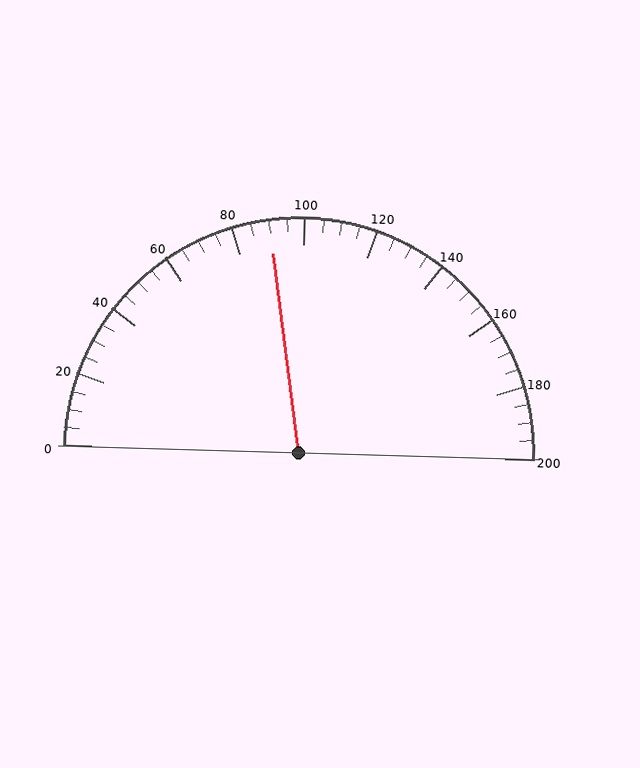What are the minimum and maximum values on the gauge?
The gauge ranges from 0 to 200.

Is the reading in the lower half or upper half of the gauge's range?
The reading is in the lower half of the range (0 to 200).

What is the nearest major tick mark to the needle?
The nearest major tick mark is 80.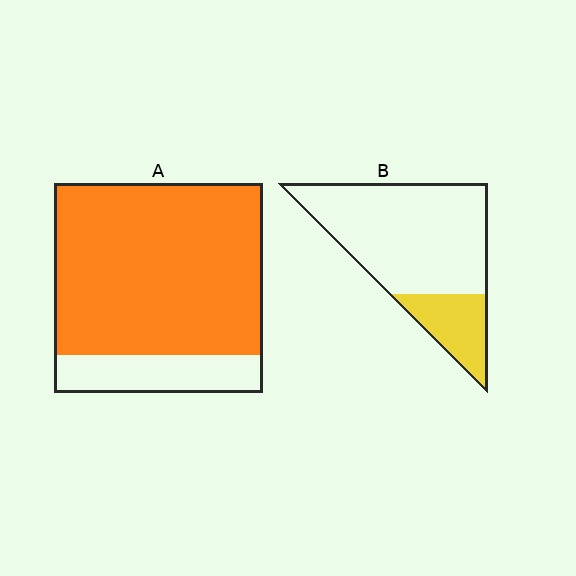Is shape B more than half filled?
No.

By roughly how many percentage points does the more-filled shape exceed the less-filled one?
By roughly 60 percentage points (A over B).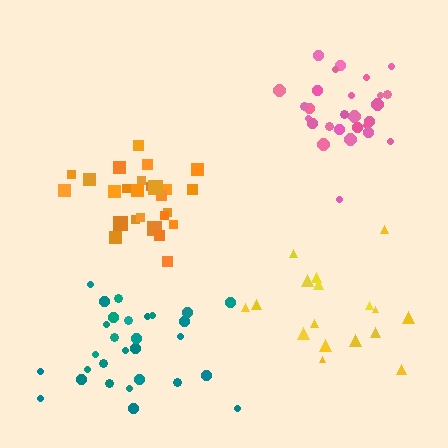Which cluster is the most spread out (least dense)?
Yellow.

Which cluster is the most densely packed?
Orange.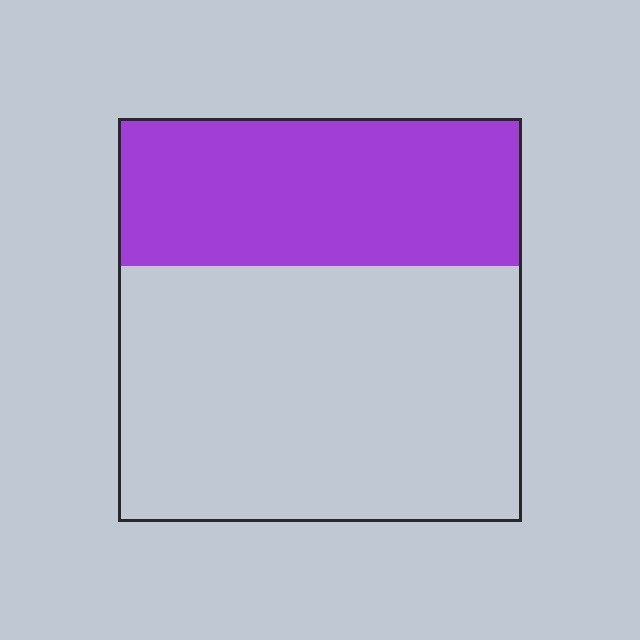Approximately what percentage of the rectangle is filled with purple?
Approximately 35%.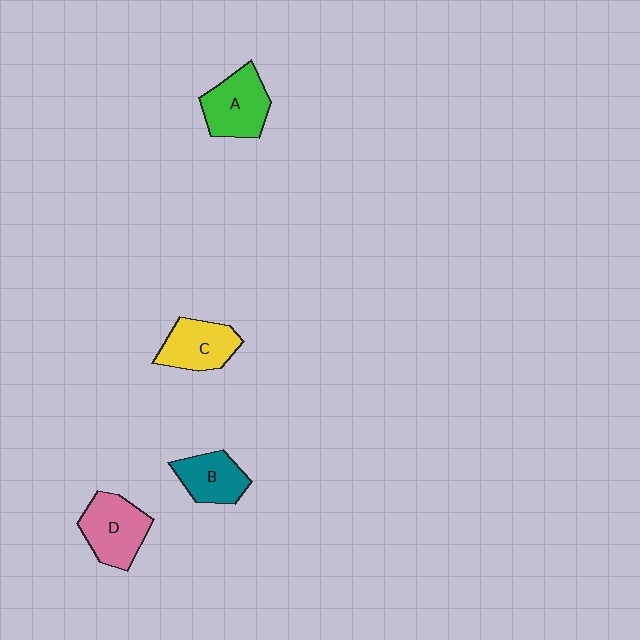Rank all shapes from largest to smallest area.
From largest to smallest: D (pink), A (green), C (yellow), B (teal).